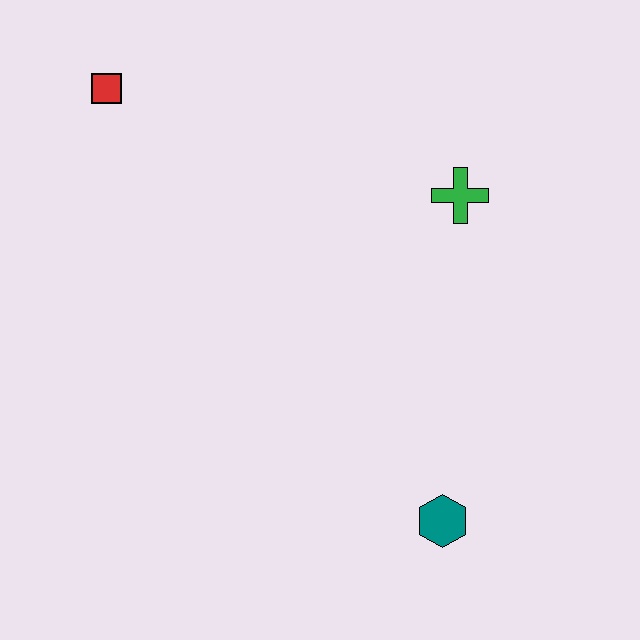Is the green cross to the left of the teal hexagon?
No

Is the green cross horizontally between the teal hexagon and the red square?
No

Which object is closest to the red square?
The green cross is closest to the red square.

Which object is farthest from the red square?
The teal hexagon is farthest from the red square.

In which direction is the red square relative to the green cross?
The red square is to the left of the green cross.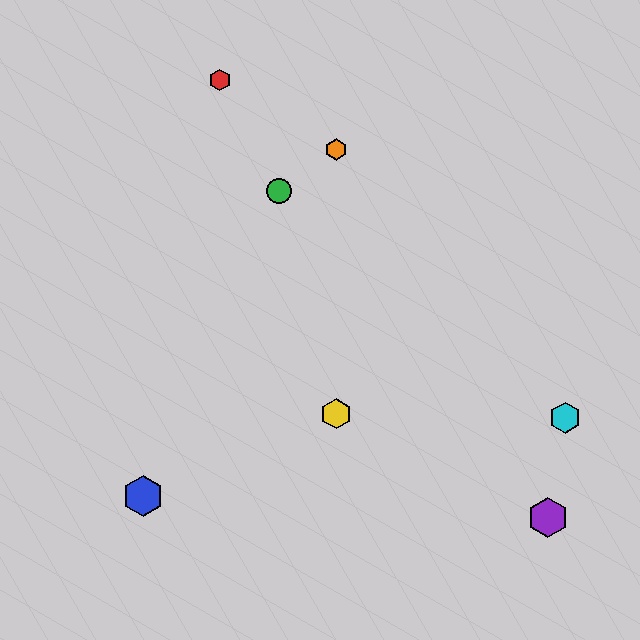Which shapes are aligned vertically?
The yellow hexagon, the orange hexagon are aligned vertically.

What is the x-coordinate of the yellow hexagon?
The yellow hexagon is at x≈336.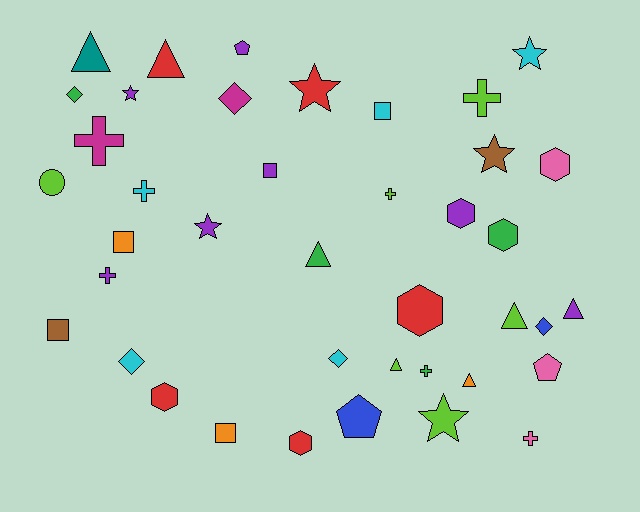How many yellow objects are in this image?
There are no yellow objects.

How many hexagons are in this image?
There are 6 hexagons.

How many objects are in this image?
There are 40 objects.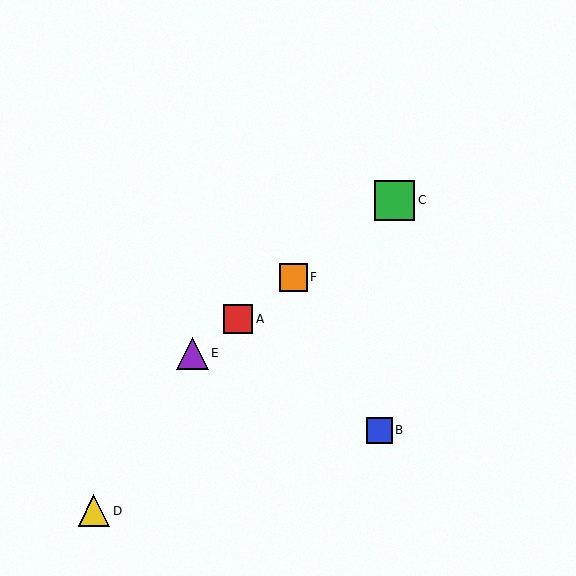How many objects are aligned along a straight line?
4 objects (A, C, E, F) are aligned along a straight line.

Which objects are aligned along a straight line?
Objects A, C, E, F are aligned along a straight line.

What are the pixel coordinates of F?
Object F is at (293, 277).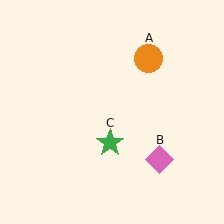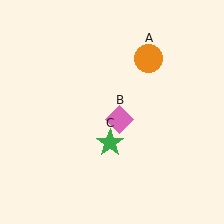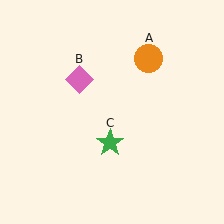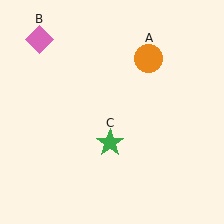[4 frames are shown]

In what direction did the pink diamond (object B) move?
The pink diamond (object B) moved up and to the left.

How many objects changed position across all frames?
1 object changed position: pink diamond (object B).